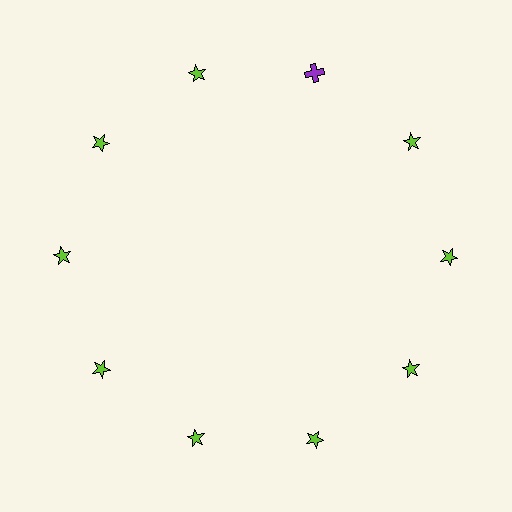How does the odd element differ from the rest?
It differs in both color (purple instead of lime) and shape (cross instead of star).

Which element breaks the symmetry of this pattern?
The purple cross at roughly the 1 o'clock position breaks the symmetry. All other shapes are lime stars.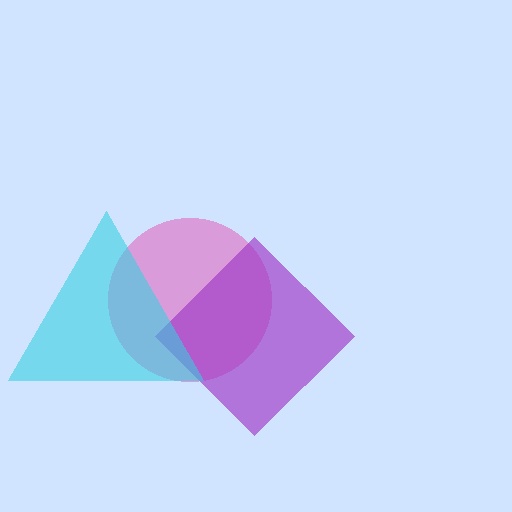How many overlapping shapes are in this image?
There are 3 overlapping shapes in the image.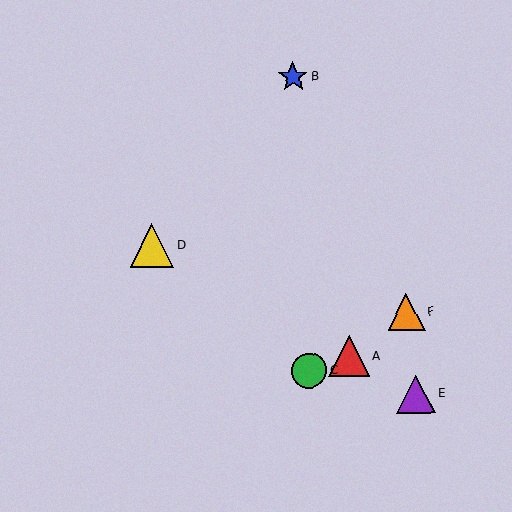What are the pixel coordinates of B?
Object B is at (293, 76).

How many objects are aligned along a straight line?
3 objects (A, D, E) are aligned along a straight line.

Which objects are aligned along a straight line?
Objects A, D, E are aligned along a straight line.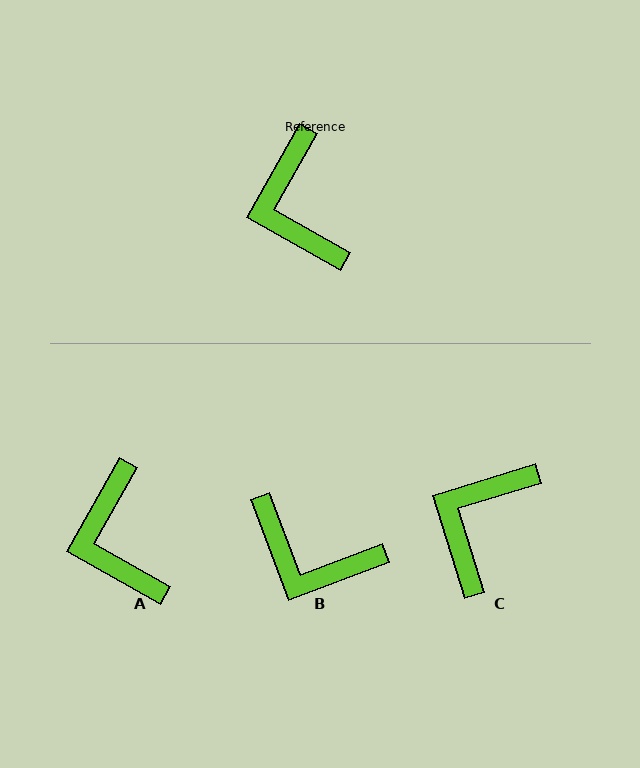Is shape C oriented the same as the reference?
No, it is off by about 43 degrees.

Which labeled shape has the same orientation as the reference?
A.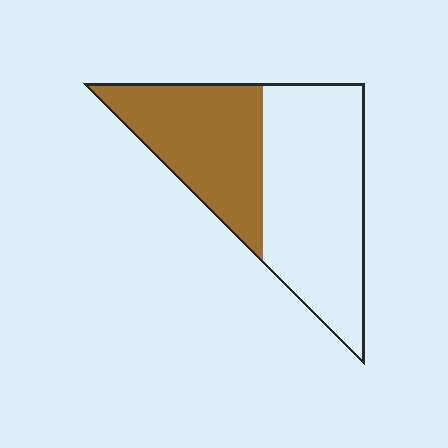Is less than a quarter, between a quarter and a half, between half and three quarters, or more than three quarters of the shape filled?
Between a quarter and a half.